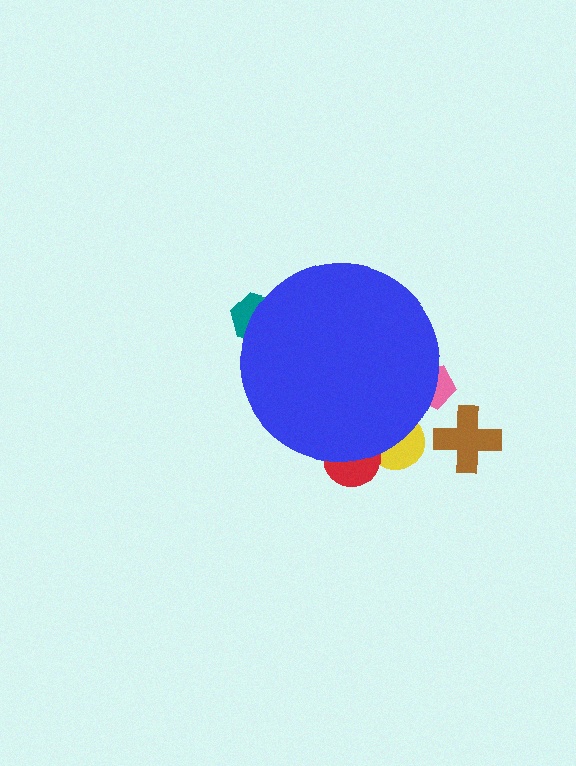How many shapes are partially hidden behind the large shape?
4 shapes are partially hidden.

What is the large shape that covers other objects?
A blue circle.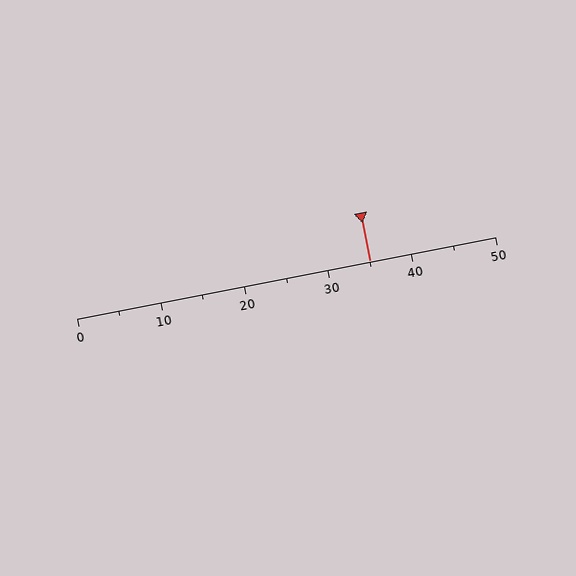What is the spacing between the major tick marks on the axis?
The major ticks are spaced 10 apart.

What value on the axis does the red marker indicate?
The marker indicates approximately 35.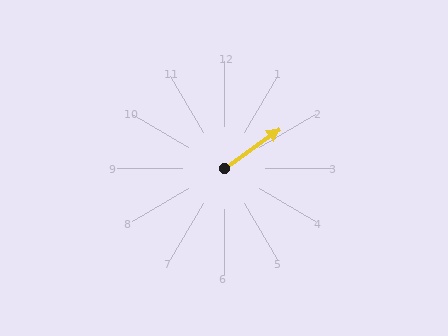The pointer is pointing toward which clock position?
Roughly 2 o'clock.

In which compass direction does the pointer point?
Northeast.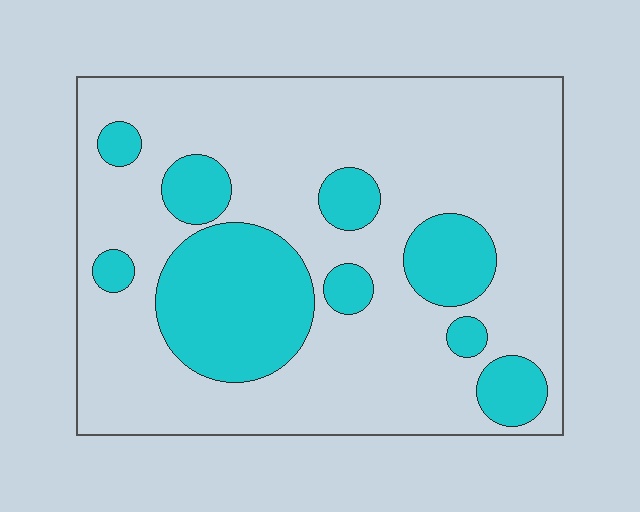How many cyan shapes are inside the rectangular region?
9.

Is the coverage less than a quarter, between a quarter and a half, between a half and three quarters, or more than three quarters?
Between a quarter and a half.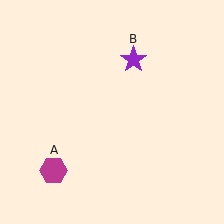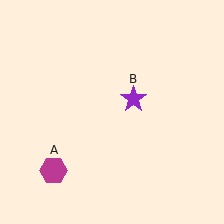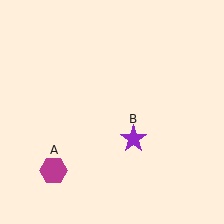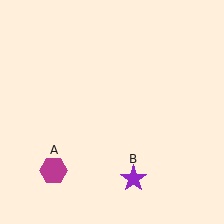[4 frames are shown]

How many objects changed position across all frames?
1 object changed position: purple star (object B).